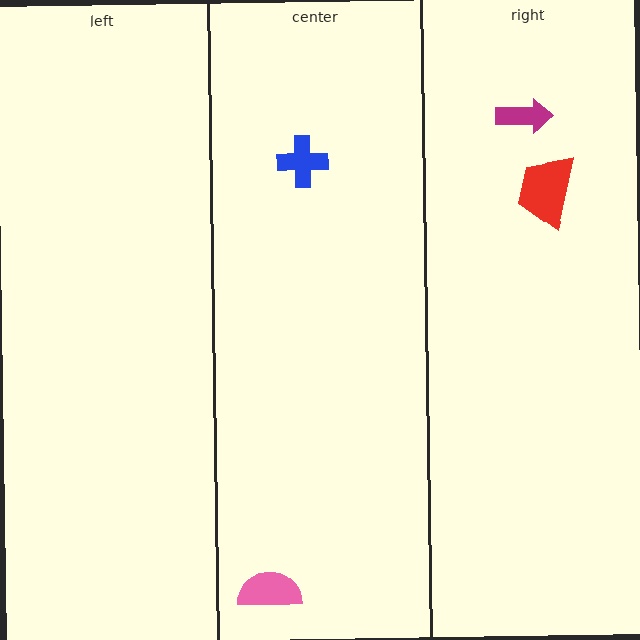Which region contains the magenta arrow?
The right region.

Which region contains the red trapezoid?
The right region.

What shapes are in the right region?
The magenta arrow, the red trapezoid.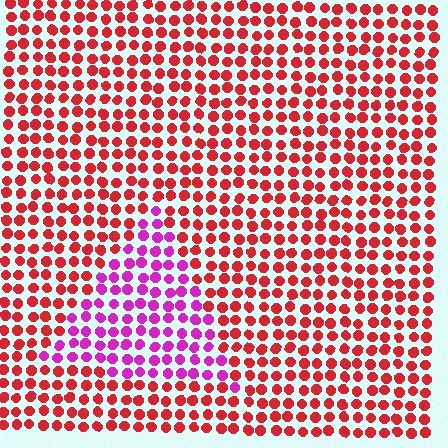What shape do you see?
I see a triangle.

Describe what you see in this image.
The image is filled with small red elements in a uniform arrangement. A triangle-shaped region is visible where the elements are tinted to a slightly different hue, forming a subtle color boundary.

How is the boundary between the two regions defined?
The boundary is defined purely by a slight shift in hue (about 50 degrees). Spacing, size, and orientation are identical on both sides.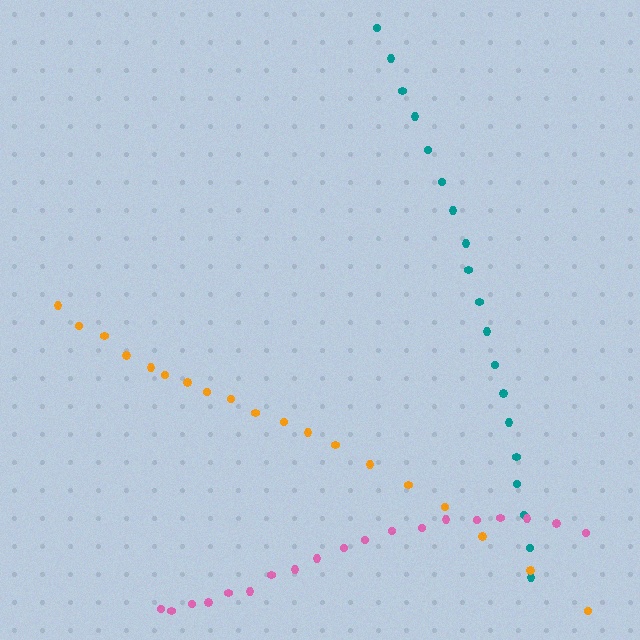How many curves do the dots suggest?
There are 3 distinct paths.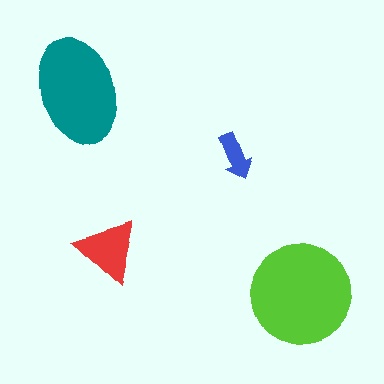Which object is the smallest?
The blue arrow.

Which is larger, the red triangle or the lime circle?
The lime circle.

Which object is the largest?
The lime circle.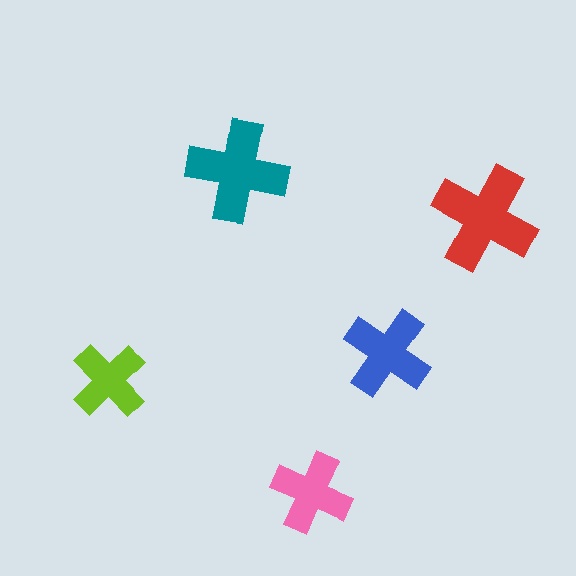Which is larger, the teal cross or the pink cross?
The teal one.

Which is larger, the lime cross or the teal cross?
The teal one.